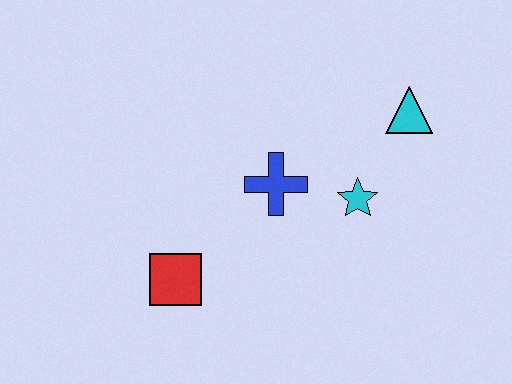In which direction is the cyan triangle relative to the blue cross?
The cyan triangle is to the right of the blue cross.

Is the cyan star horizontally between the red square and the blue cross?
No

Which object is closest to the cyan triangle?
The cyan star is closest to the cyan triangle.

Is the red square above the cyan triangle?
No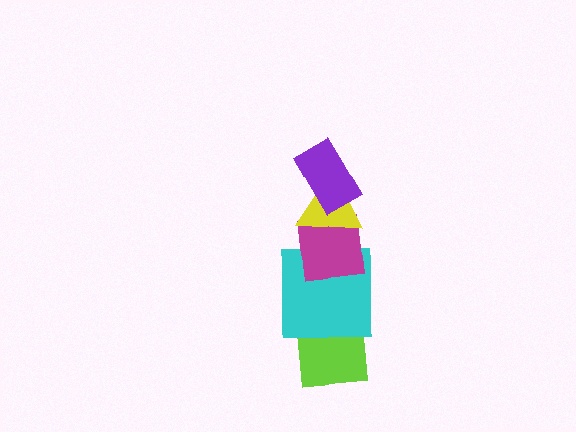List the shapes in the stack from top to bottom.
From top to bottom: the purple rectangle, the yellow triangle, the magenta square, the cyan square, the lime square.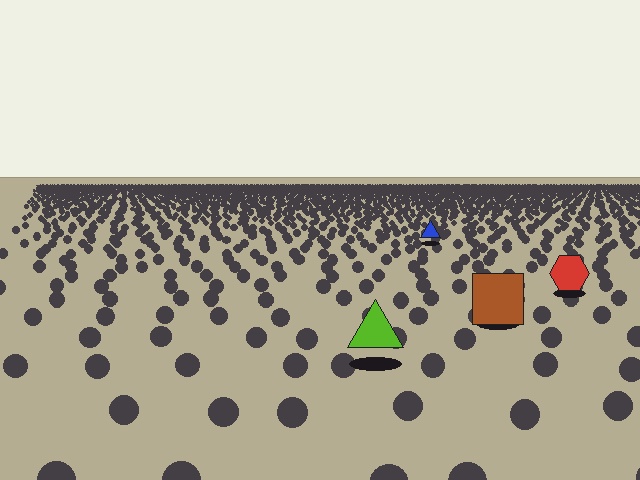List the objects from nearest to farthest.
From nearest to farthest: the lime triangle, the brown square, the red hexagon, the blue triangle.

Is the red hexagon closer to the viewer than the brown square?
No. The brown square is closer — you can tell from the texture gradient: the ground texture is coarser near it.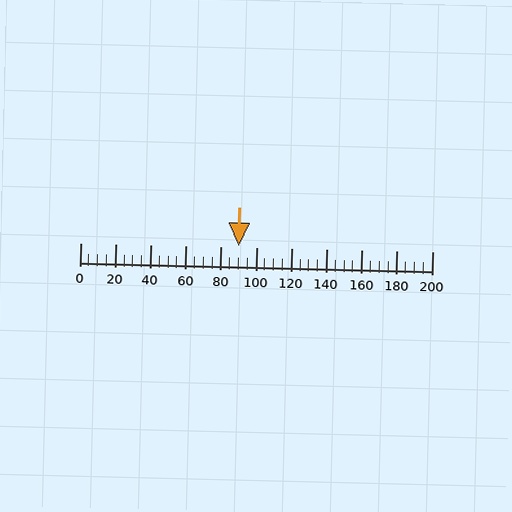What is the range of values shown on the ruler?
The ruler shows values from 0 to 200.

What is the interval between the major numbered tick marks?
The major tick marks are spaced 20 units apart.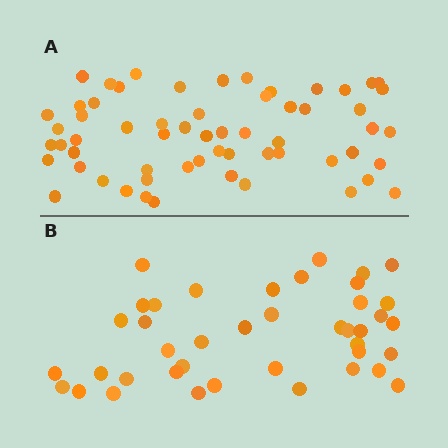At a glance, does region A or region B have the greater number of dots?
Region A (the top region) has more dots.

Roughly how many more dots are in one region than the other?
Region A has approximately 20 more dots than region B.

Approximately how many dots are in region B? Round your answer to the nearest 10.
About 40 dots. (The exact count is 41, which rounds to 40.)